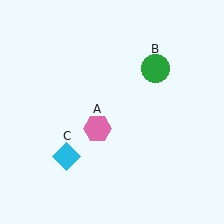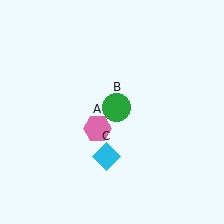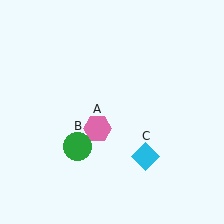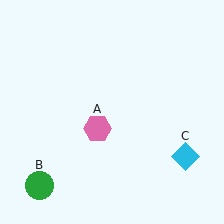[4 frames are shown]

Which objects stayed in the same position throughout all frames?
Pink hexagon (object A) remained stationary.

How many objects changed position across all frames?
2 objects changed position: green circle (object B), cyan diamond (object C).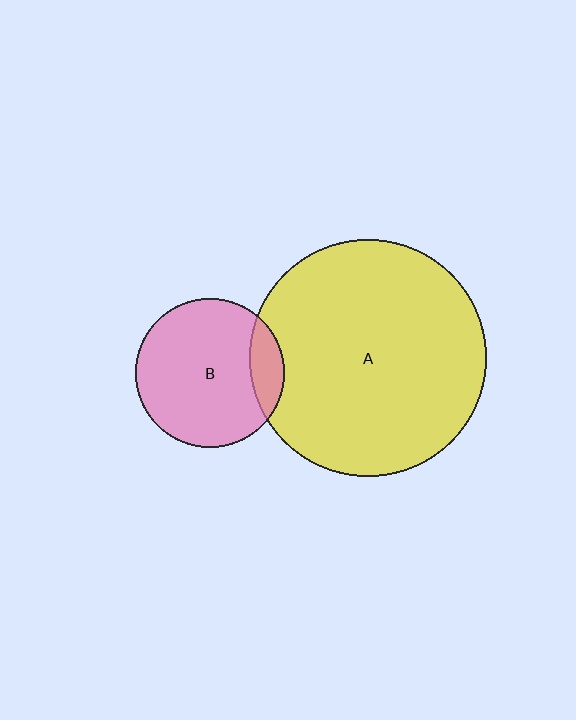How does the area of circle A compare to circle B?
Approximately 2.5 times.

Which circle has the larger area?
Circle A (yellow).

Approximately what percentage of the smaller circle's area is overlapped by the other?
Approximately 15%.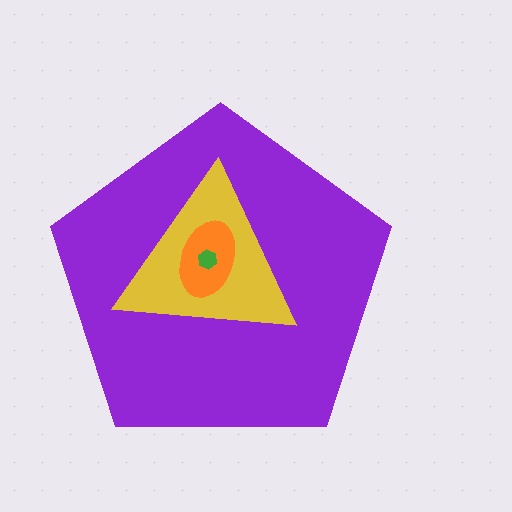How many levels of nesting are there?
4.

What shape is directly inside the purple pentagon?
The yellow triangle.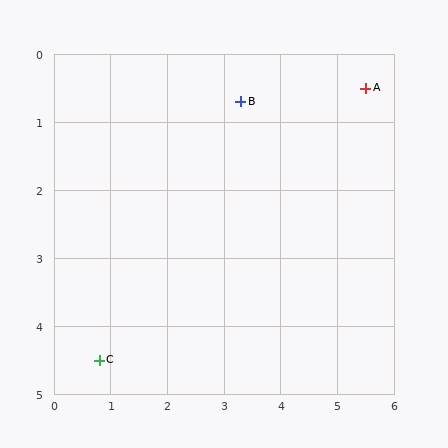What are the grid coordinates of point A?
Point A is at approximately (5.5, 0.5).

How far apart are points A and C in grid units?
Points A and C are about 6.2 grid units apart.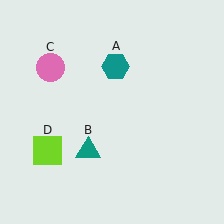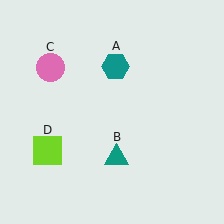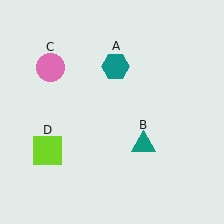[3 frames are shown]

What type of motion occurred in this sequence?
The teal triangle (object B) rotated counterclockwise around the center of the scene.